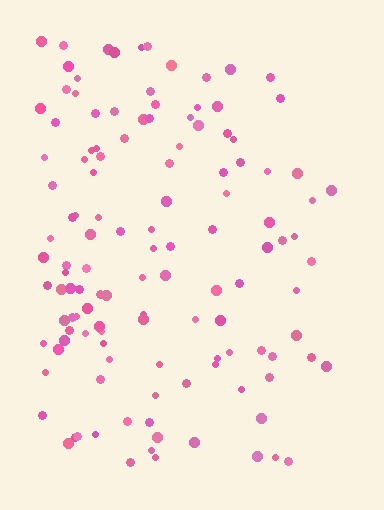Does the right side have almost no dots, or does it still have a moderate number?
Still a moderate number, just noticeably fewer than the left.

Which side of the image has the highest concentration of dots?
The left.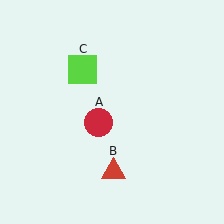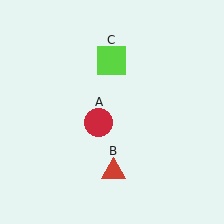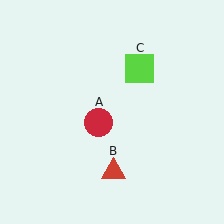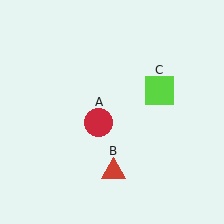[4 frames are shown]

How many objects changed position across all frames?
1 object changed position: lime square (object C).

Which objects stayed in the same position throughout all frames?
Red circle (object A) and red triangle (object B) remained stationary.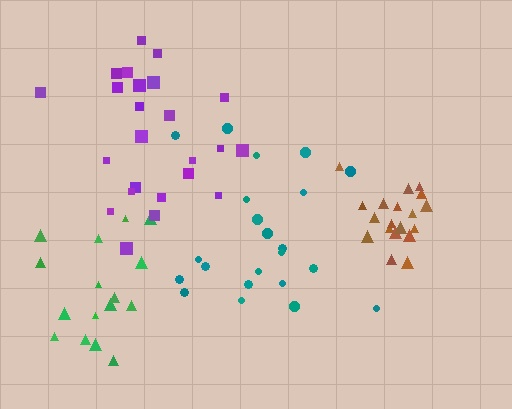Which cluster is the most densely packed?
Brown.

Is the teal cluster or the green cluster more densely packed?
Teal.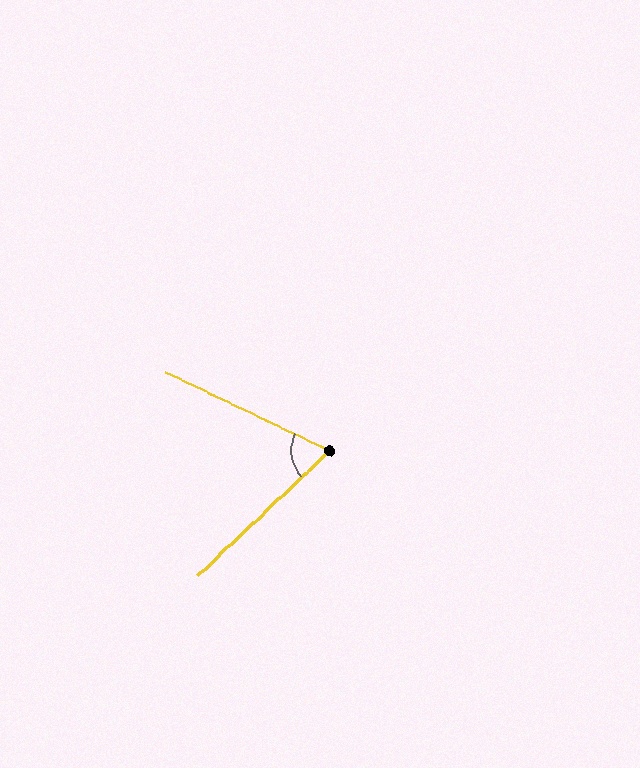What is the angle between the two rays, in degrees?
Approximately 69 degrees.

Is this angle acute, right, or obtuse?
It is acute.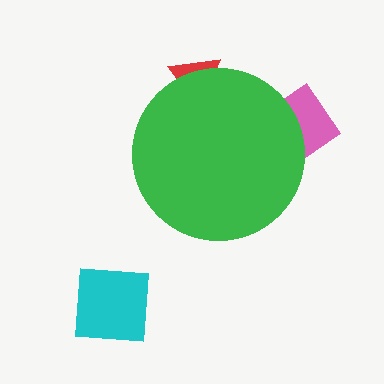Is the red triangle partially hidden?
Yes, the red triangle is partially hidden behind the green circle.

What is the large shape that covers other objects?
A green circle.